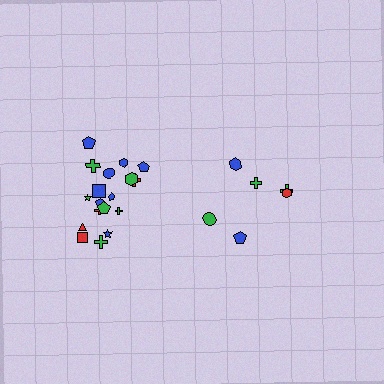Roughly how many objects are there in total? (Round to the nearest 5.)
Roughly 25 objects in total.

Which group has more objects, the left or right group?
The left group.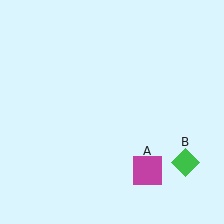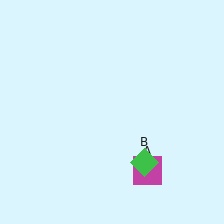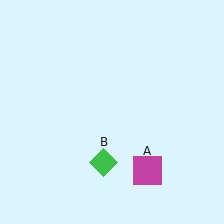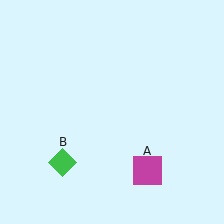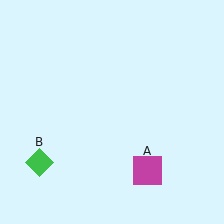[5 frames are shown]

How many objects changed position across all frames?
1 object changed position: green diamond (object B).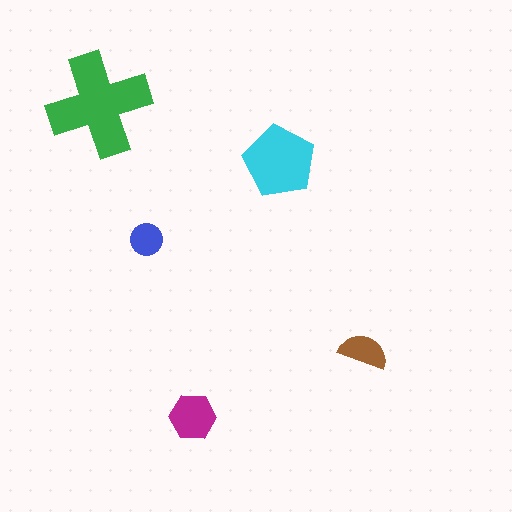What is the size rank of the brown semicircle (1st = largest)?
4th.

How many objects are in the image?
There are 5 objects in the image.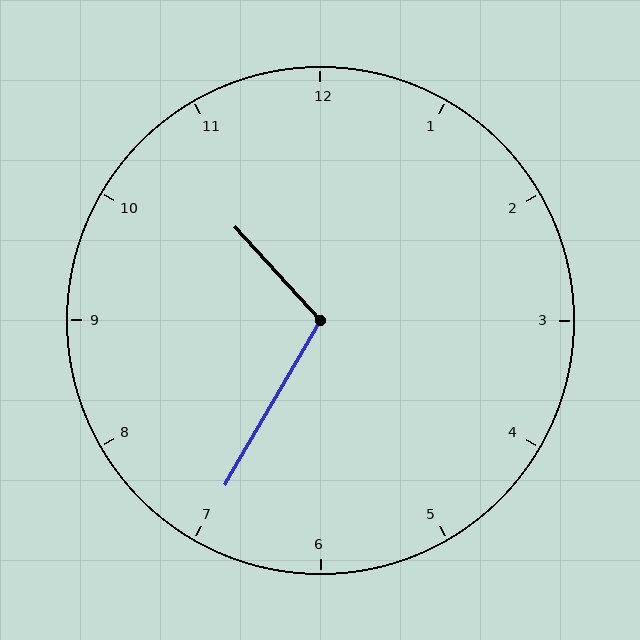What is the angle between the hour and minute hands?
Approximately 108 degrees.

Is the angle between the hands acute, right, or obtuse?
It is obtuse.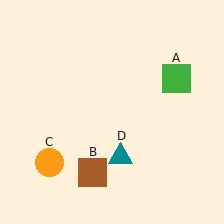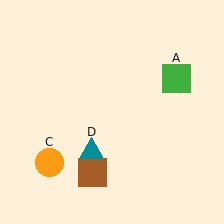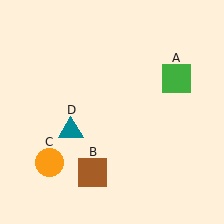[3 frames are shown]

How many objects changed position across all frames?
1 object changed position: teal triangle (object D).